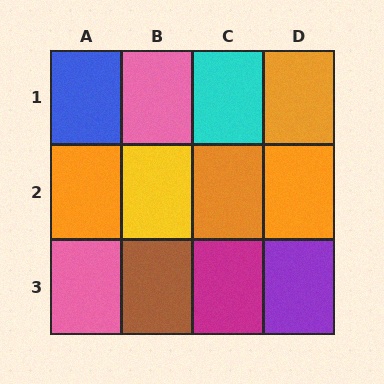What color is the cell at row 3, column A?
Pink.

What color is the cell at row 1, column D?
Orange.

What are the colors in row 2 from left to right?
Orange, yellow, orange, orange.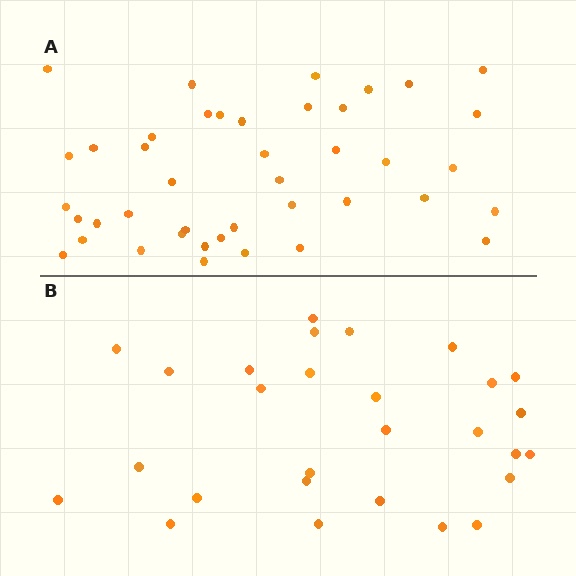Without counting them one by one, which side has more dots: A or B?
Region A (the top region) has more dots.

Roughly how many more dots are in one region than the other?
Region A has approximately 15 more dots than region B.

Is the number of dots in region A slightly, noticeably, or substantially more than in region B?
Region A has substantially more. The ratio is roughly 1.5 to 1.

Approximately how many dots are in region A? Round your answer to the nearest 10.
About 40 dots. (The exact count is 42, which rounds to 40.)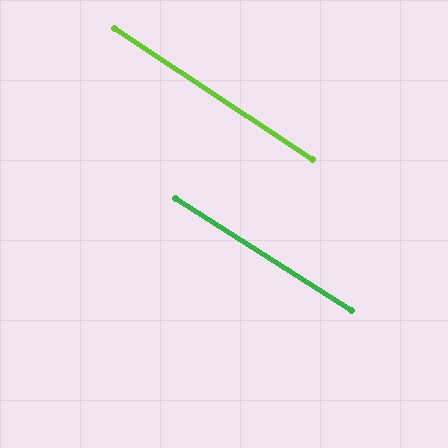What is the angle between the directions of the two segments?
Approximately 1 degree.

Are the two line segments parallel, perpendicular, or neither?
Parallel — their directions differ by only 1.0°.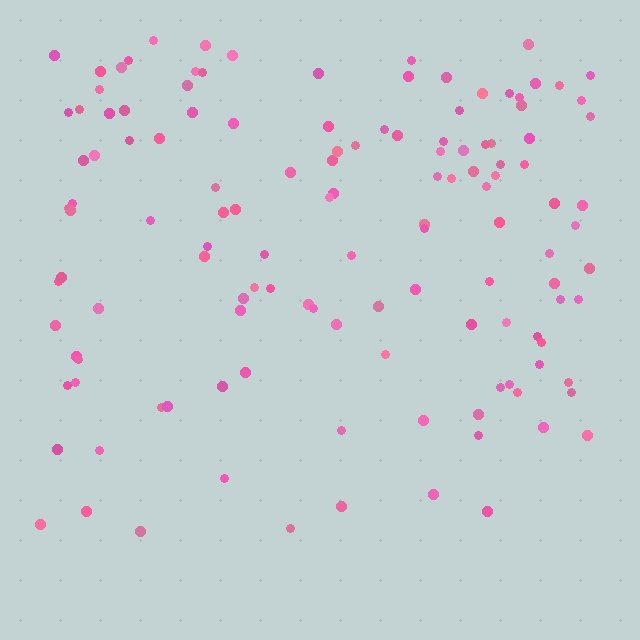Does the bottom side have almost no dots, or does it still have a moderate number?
Still a moderate number, just noticeably fewer than the top.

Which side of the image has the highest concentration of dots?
The top.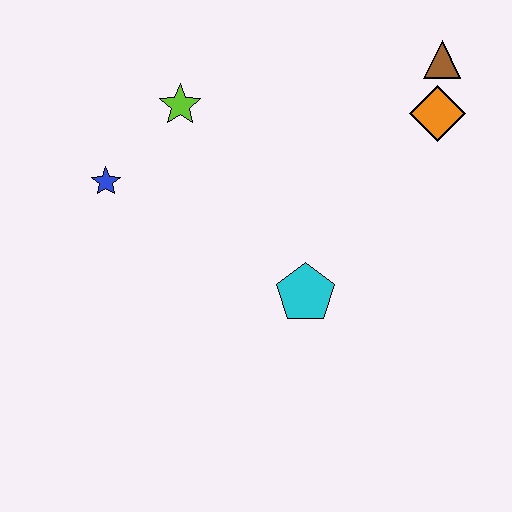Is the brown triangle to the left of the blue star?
No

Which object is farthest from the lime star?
The brown triangle is farthest from the lime star.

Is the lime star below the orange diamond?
No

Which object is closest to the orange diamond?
The brown triangle is closest to the orange diamond.